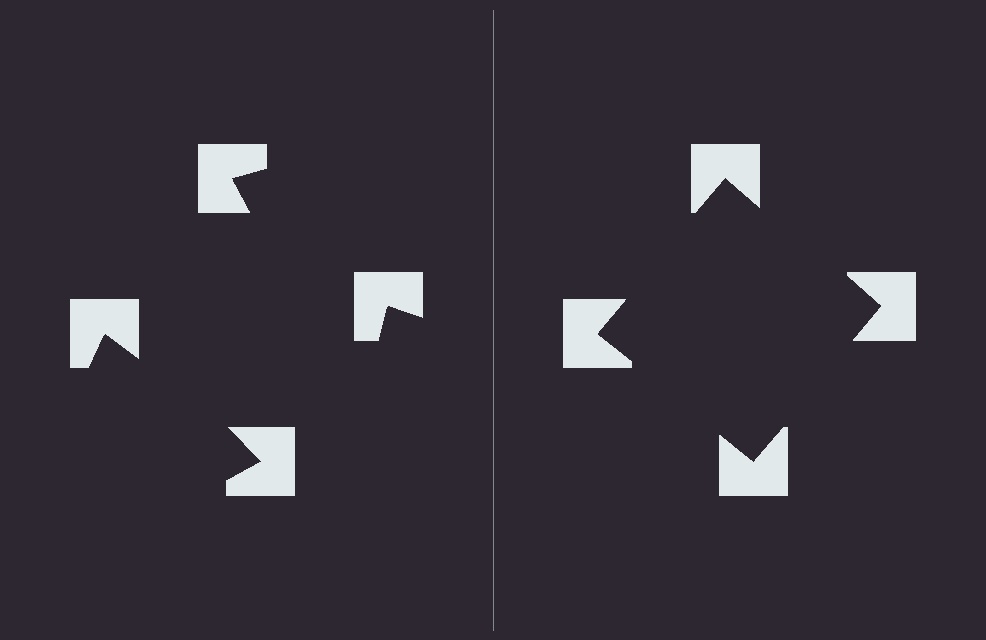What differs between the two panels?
The notched squares are positioned identically on both sides; only the wedge orientations differ. On the right they align to a square; on the left they are misaligned.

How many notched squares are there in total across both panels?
8 — 4 on each side.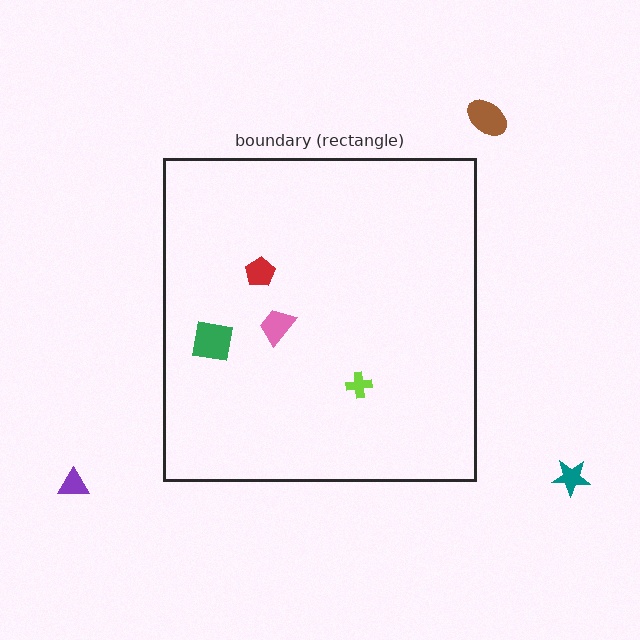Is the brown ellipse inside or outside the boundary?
Outside.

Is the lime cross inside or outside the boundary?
Inside.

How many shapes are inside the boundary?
4 inside, 3 outside.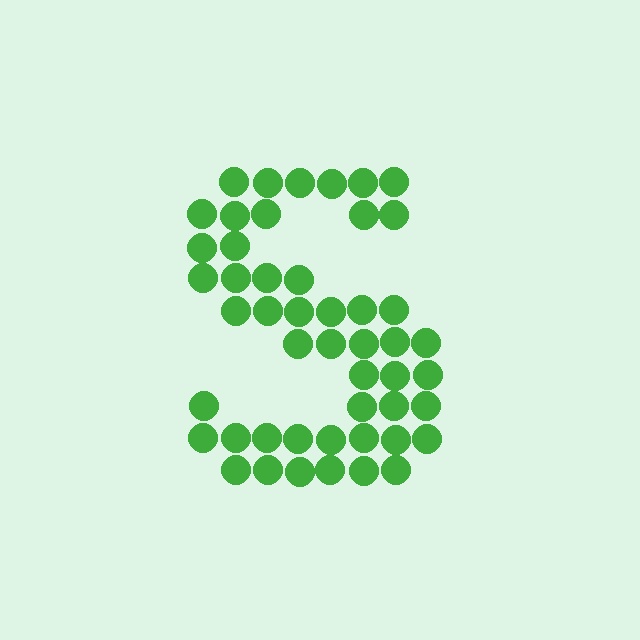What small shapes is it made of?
It is made of small circles.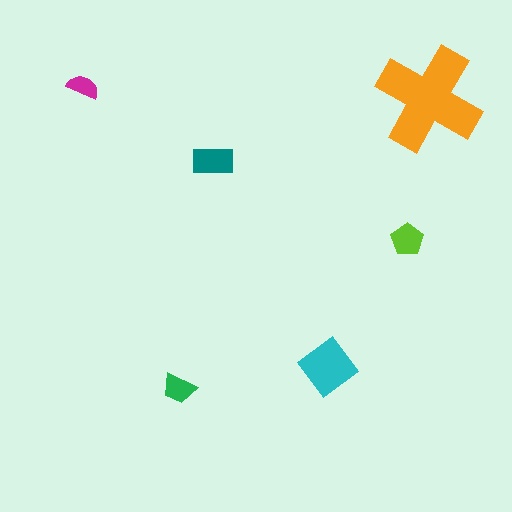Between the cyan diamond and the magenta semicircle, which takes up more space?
The cyan diamond.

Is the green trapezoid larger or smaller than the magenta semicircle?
Larger.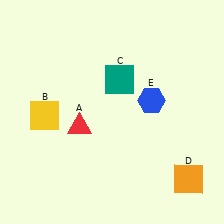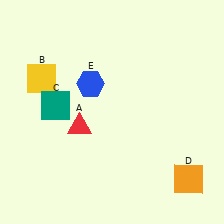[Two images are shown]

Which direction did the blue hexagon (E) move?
The blue hexagon (E) moved left.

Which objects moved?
The objects that moved are: the yellow square (B), the teal square (C), the blue hexagon (E).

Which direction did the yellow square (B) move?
The yellow square (B) moved up.